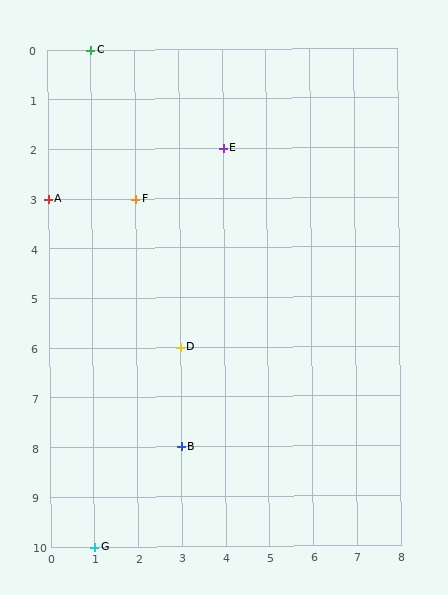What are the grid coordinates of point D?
Point D is at grid coordinates (3, 6).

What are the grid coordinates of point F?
Point F is at grid coordinates (2, 3).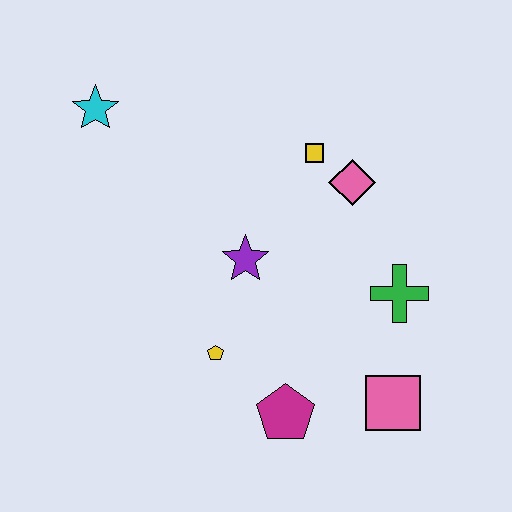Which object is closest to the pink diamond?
The yellow square is closest to the pink diamond.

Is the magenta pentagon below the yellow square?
Yes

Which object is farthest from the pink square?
The cyan star is farthest from the pink square.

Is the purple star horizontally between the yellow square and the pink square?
No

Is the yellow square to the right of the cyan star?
Yes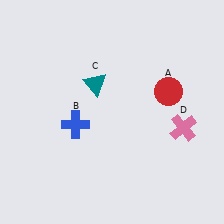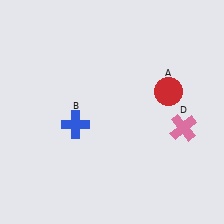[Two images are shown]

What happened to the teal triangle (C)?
The teal triangle (C) was removed in Image 2. It was in the top-left area of Image 1.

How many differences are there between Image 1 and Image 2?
There is 1 difference between the two images.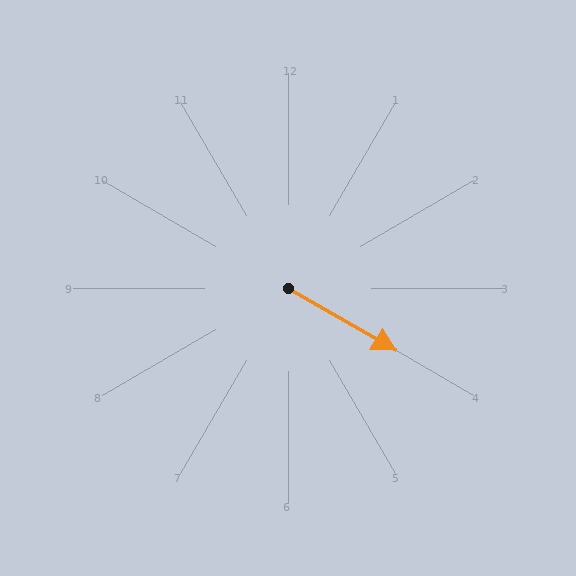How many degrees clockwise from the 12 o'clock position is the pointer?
Approximately 120 degrees.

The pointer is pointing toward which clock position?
Roughly 4 o'clock.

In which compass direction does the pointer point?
Southeast.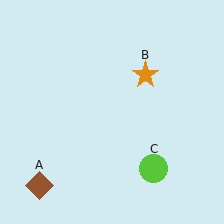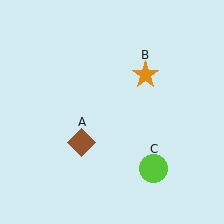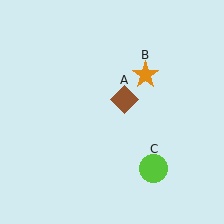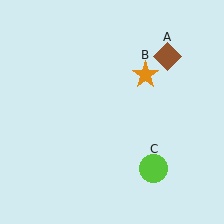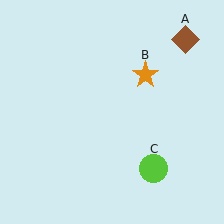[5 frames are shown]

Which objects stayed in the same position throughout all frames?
Orange star (object B) and lime circle (object C) remained stationary.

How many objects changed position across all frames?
1 object changed position: brown diamond (object A).